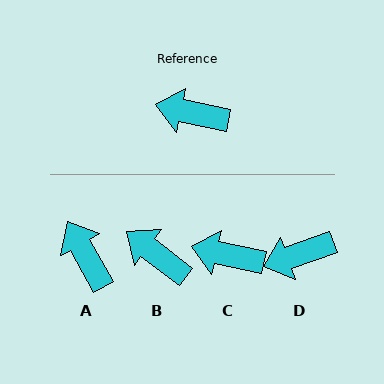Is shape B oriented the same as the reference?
No, it is off by about 25 degrees.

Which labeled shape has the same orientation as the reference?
C.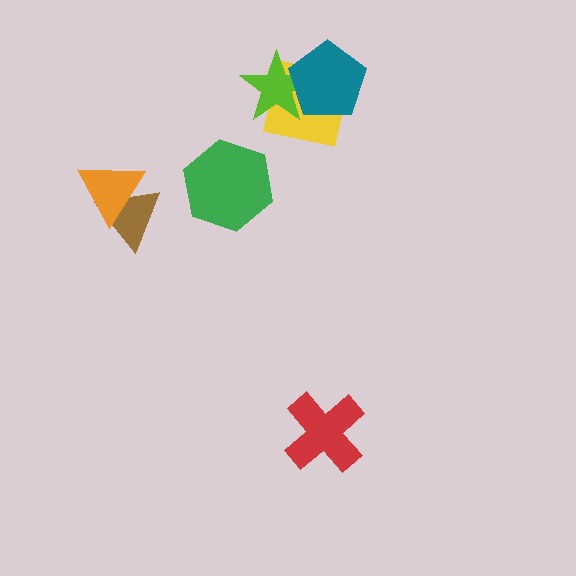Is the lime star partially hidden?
Yes, it is partially covered by another shape.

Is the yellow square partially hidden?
Yes, it is partially covered by another shape.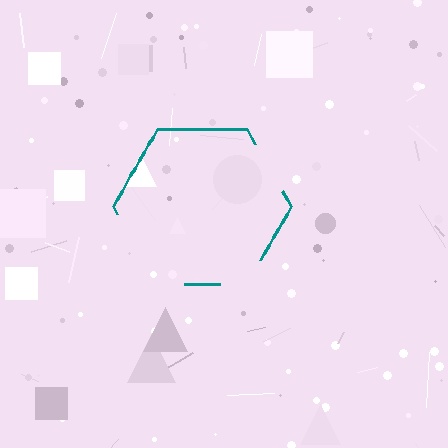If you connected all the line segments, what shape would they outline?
They would outline a hexagon.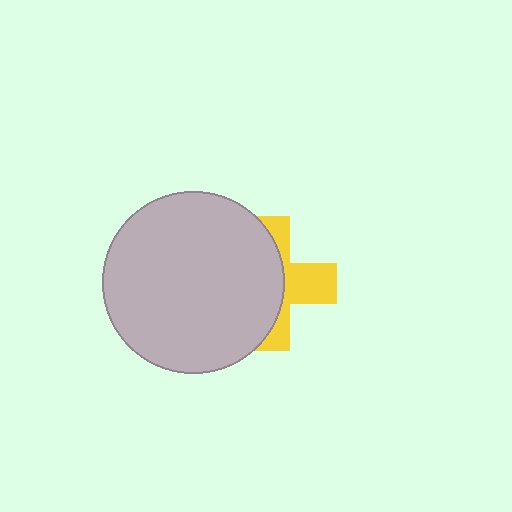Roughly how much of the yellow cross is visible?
A small part of it is visible (roughly 41%).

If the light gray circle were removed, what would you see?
You would see the complete yellow cross.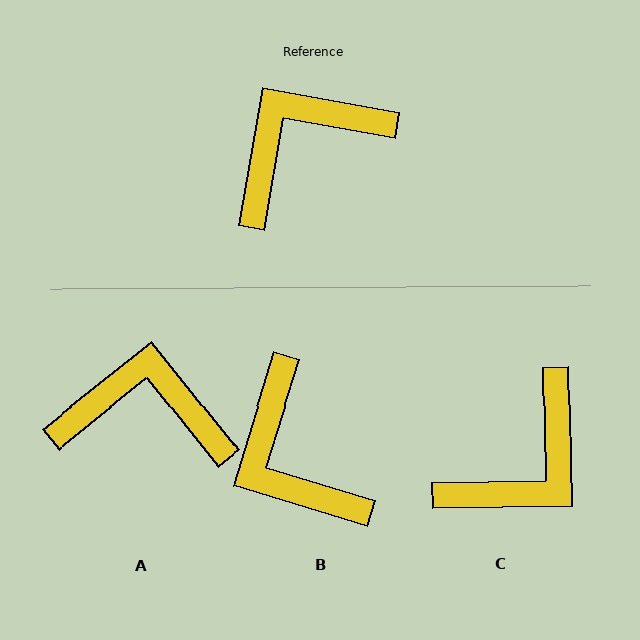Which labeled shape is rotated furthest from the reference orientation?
C, about 169 degrees away.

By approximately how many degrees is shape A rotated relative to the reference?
Approximately 41 degrees clockwise.